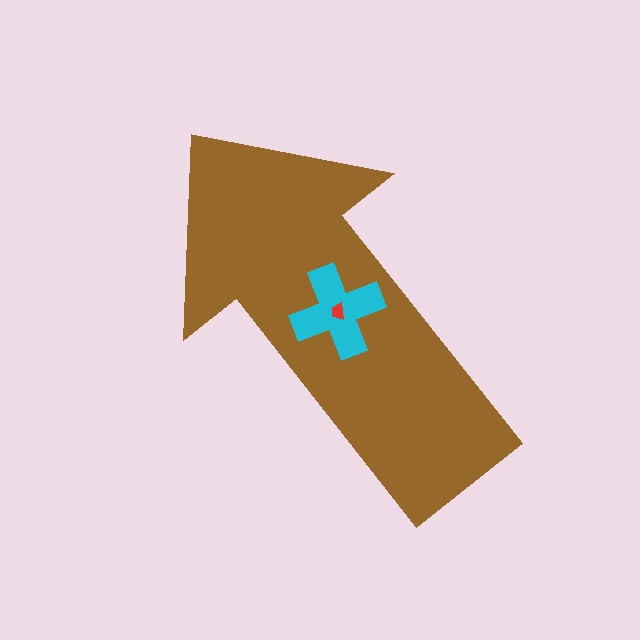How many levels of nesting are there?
3.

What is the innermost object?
The red trapezoid.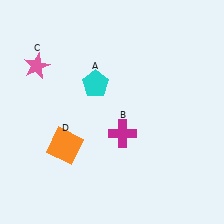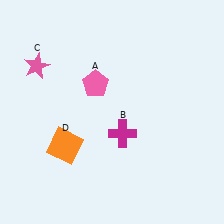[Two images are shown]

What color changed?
The pentagon (A) changed from cyan in Image 1 to pink in Image 2.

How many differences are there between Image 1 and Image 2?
There is 1 difference between the two images.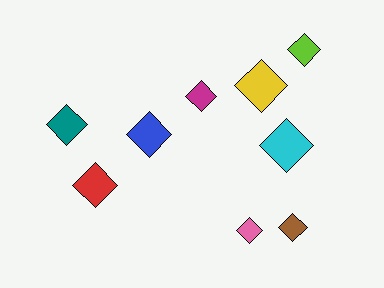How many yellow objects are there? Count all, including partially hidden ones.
There is 1 yellow object.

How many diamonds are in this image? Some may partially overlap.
There are 9 diamonds.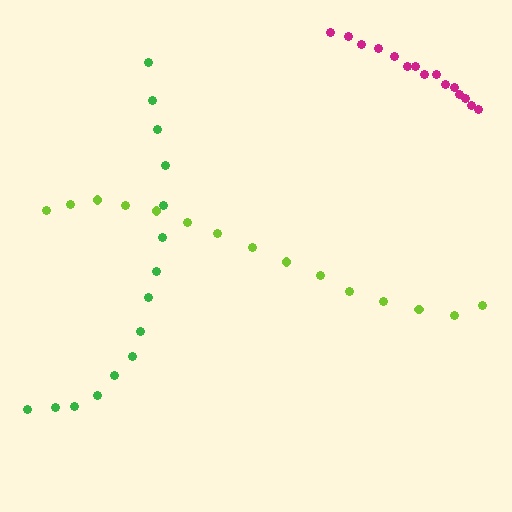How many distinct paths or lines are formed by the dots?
There are 3 distinct paths.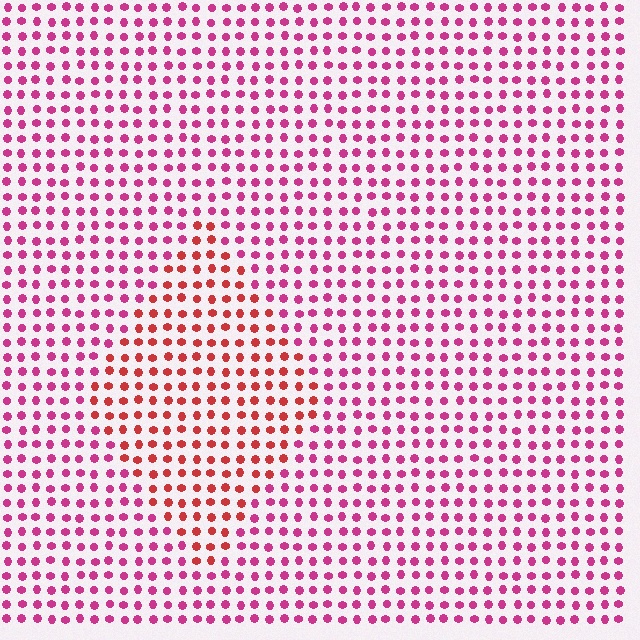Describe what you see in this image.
The image is filled with small magenta elements in a uniform arrangement. A diamond-shaped region is visible where the elements are tinted to a slightly different hue, forming a subtle color boundary.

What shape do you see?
I see a diamond.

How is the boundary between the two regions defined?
The boundary is defined purely by a slight shift in hue (about 34 degrees). Spacing, size, and orientation are identical on both sides.